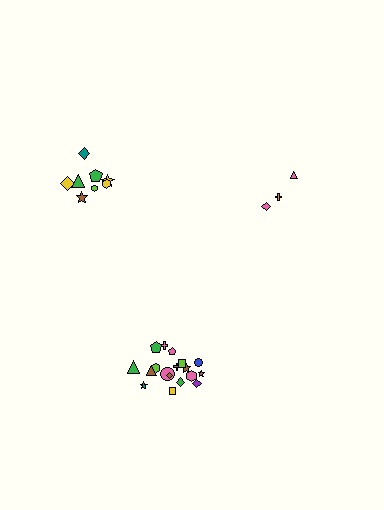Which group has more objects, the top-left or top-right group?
The top-left group.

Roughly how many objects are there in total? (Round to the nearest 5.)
Roughly 30 objects in total.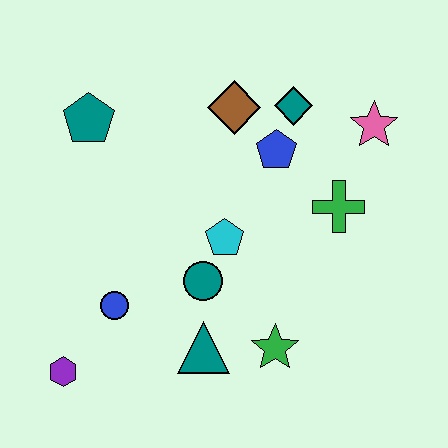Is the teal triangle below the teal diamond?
Yes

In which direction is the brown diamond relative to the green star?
The brown diamond is above the green star.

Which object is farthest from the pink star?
The purple hexagon is farthest from the pink star.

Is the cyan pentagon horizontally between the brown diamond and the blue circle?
Yes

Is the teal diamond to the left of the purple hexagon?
No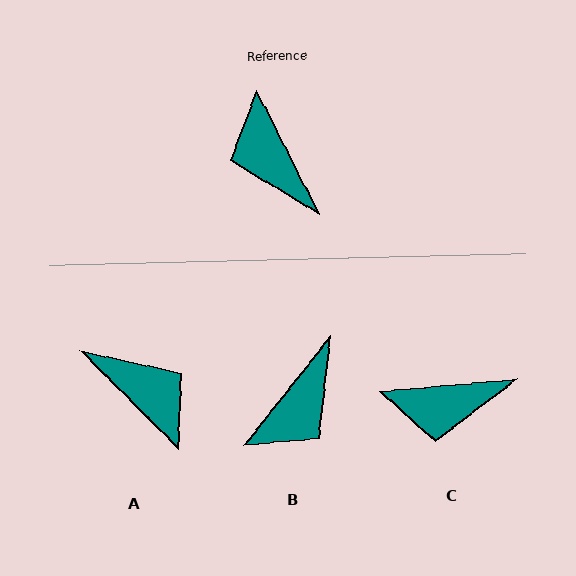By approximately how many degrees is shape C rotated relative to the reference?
Approximately 68 degrees counter-clockwise.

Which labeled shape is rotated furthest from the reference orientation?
A, about 162 degrees away.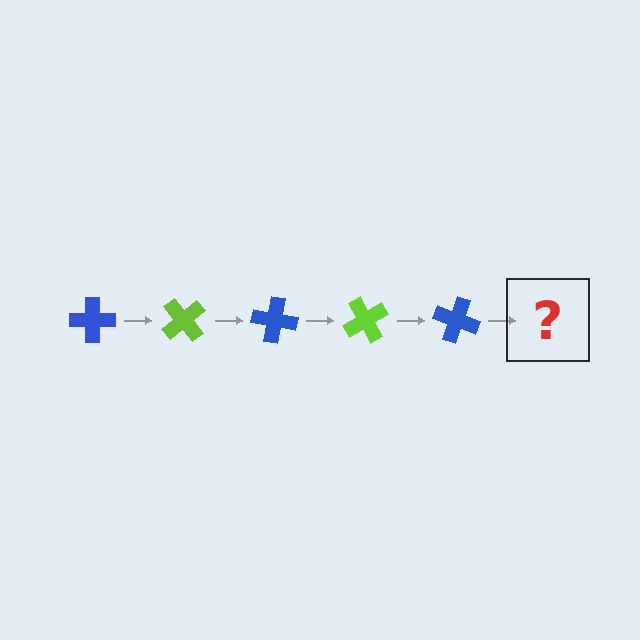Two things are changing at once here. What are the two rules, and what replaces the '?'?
The two rules are that it rotates 50 degrees each step and the color cycles through blue and lime. The '?' should be a lime cross, rotated 250 degrees from the start.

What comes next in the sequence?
The next element should be a lime cross, rotated 250 degrees from the start.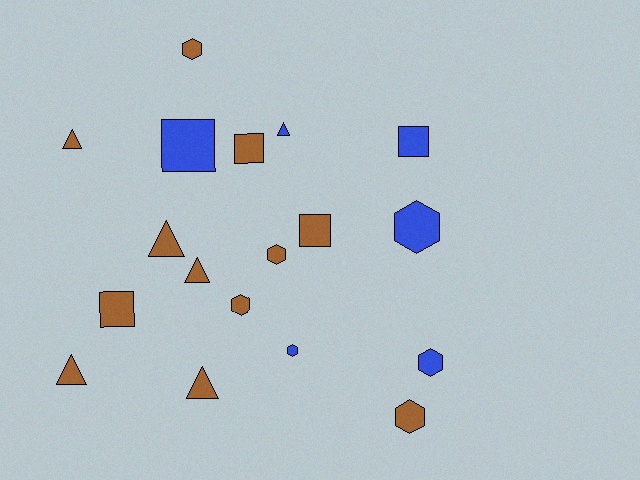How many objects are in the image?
There are 18 objects.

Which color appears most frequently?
Brown, with 12 objects.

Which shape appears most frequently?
Hexagon, with 7 objects.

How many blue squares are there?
There are 2 blue squares.